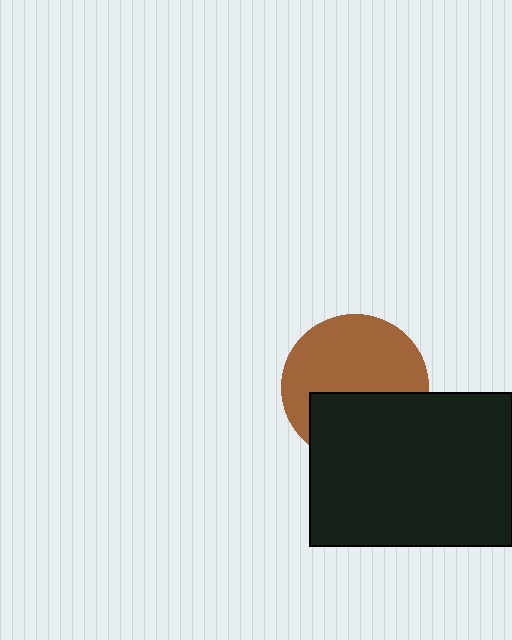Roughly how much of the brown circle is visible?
About half of it is visible (roughly 60%).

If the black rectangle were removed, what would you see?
You would see the complete brown circle.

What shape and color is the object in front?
The object in front is a black rectangle.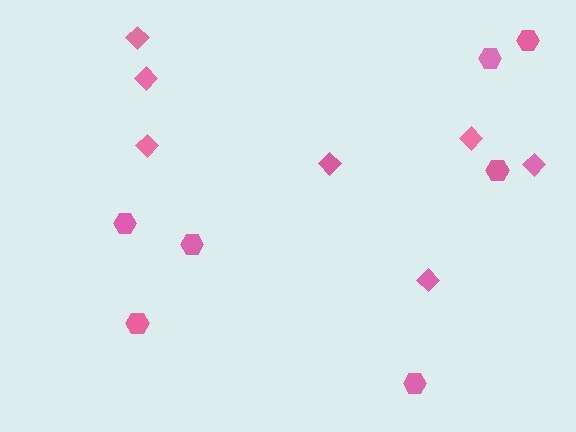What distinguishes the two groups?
There are 2 groups: one group of diamonds (7) and one group of hexagons (7).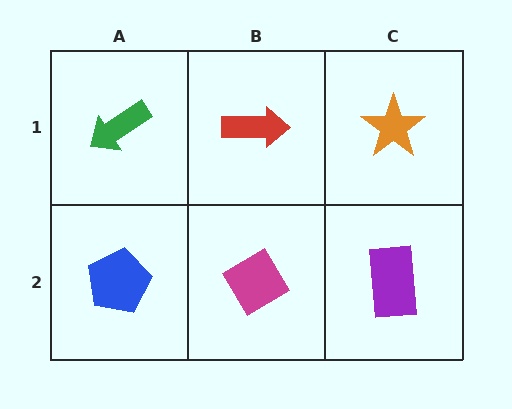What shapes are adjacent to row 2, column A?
A green arrow (row 1, column A), a magenta diamond (row 2, column B).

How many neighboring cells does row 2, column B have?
3.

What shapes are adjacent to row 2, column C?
An orange star (row 1, column C), a magenta diamond (row 2, column B).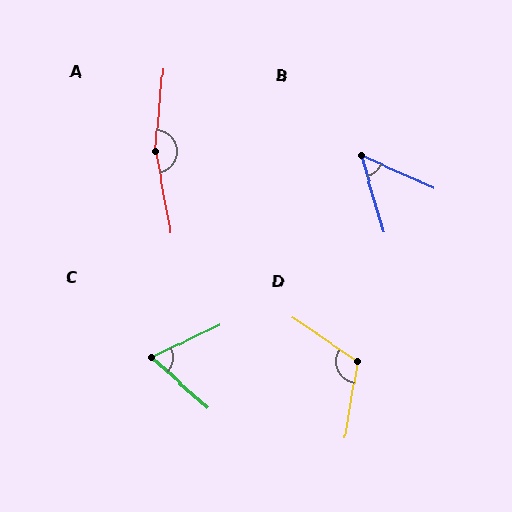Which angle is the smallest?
B, at approximately 49 degrees.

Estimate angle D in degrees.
Approximately 114 degrees.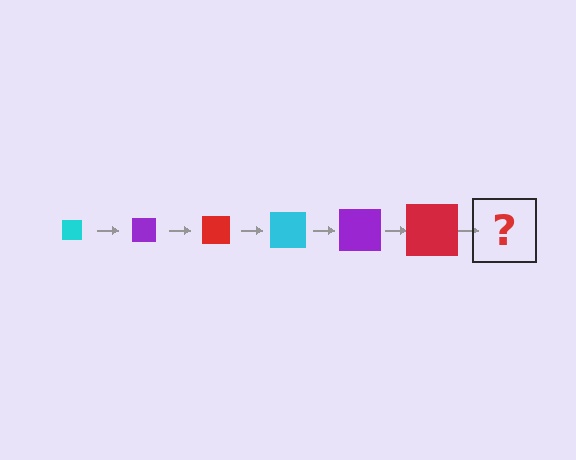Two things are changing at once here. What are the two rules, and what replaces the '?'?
The two rules are that the square grows larger each step and the color cycles through cyan, purple, and red. The '?' should be a cyan square, larger than the previous one.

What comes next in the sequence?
The next element should be a cyan square, larger than the previous one.